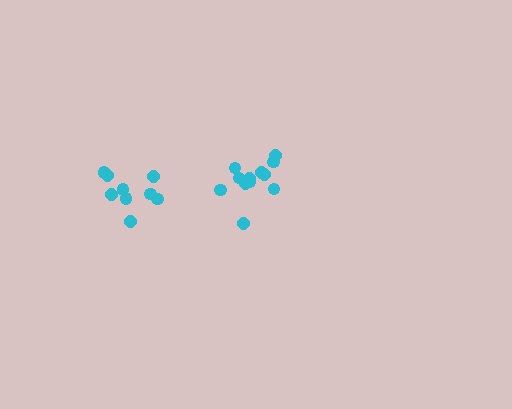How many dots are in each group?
Group 1: 9 dots, Group 2: 12 dots (21 total).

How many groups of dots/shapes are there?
There are 2 groups.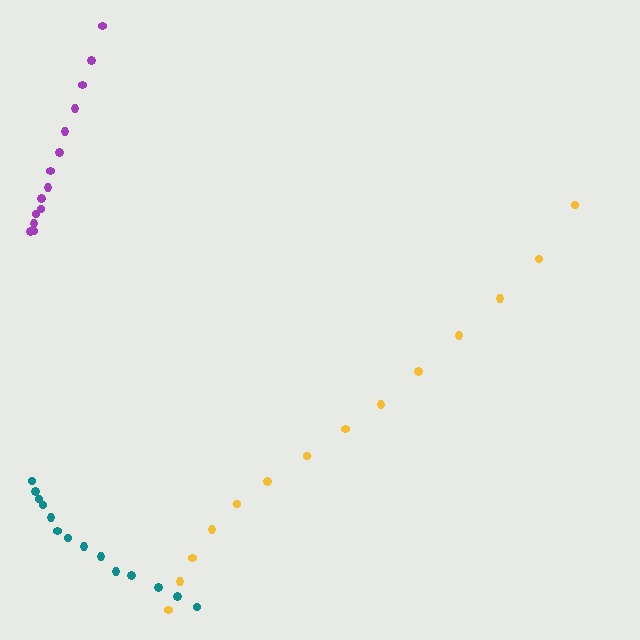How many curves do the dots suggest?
There are 3 distinct paths.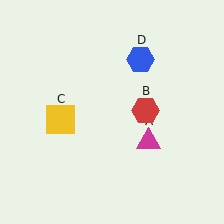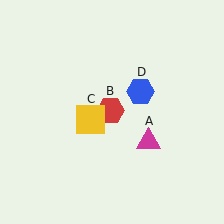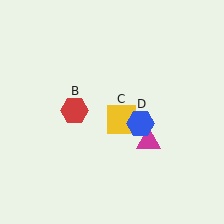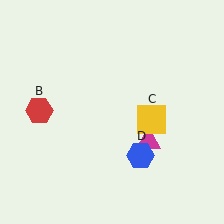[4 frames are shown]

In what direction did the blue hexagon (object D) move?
The blue hexagon (object D) moved down.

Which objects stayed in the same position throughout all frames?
Magenta triangle (object A) remained stationary.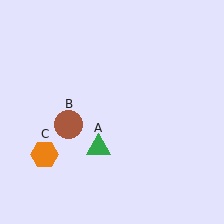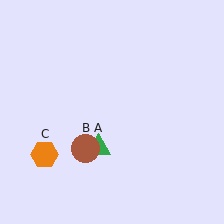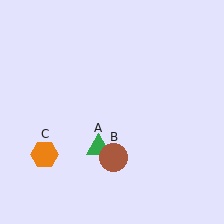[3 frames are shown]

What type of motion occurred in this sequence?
The brown circle (object B) rotated counterclockwise around the center of the scene.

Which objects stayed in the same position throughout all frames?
Green triangle (object A) and orange hexagon (object C) remained stationary.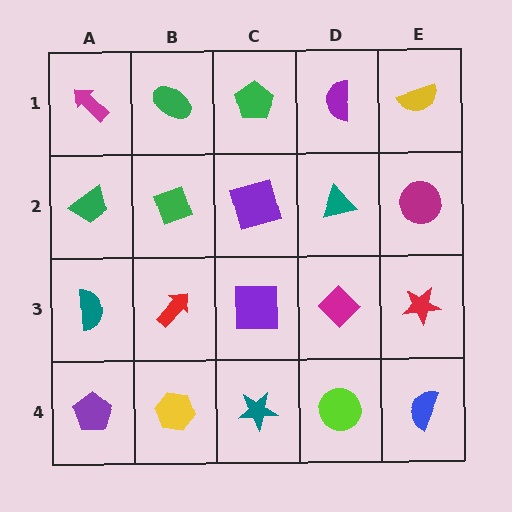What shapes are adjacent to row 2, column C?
A green pentagon (row 1, column C), a purple square (row 3, column C), a green diamond (row 2, column B), a teal triangle (row 2, column D).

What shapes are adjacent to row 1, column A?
A green trapezoid (row 2, column A), a green ellipse (row 1, column B).